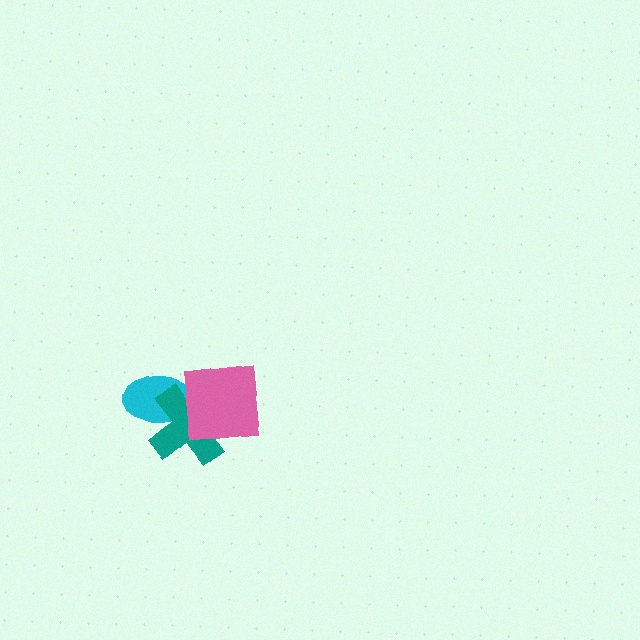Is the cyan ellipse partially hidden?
Yes, it is partially covered by another shape.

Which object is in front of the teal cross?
The pink square is in front of the teal cross.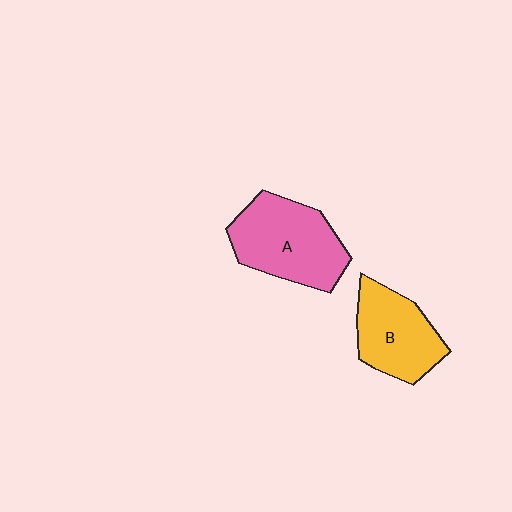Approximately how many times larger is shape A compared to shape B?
Approximately 1.2 times.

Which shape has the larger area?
Shape A (pink).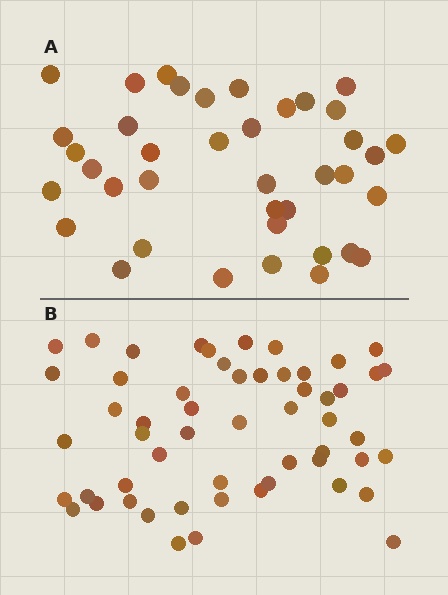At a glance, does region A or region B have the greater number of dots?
Region B (the bottom region) has more dots.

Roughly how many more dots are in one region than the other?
Region B has approximately 15 more dots than region A.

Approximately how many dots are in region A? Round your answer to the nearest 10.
About 40 dots. (The exact count is 39, which rounds to 40.)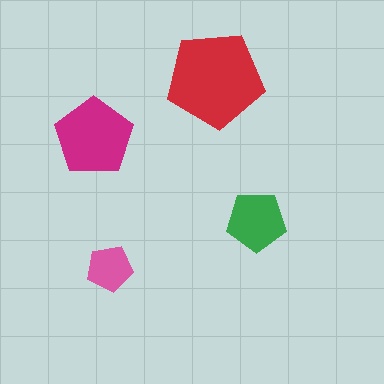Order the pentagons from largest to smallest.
the red one, the magenta one, the green one, the pink one.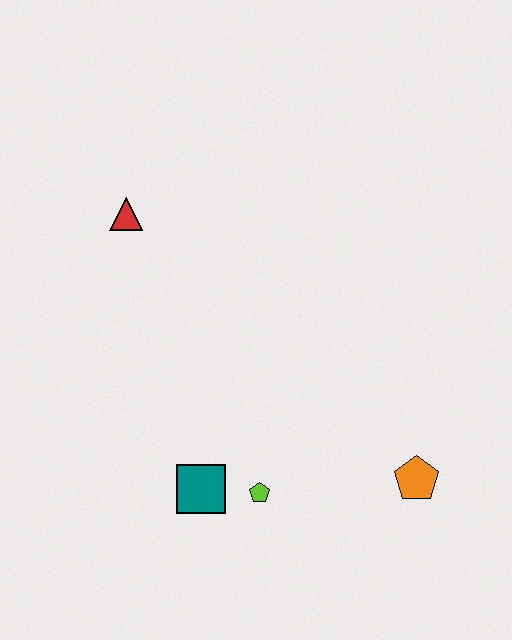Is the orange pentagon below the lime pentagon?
No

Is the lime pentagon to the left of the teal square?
No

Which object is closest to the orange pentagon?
The lime pentagon is closest to the orange pentagon.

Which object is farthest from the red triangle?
The orange pentagon is farthest from the red triangle.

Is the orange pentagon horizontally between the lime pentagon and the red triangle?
No